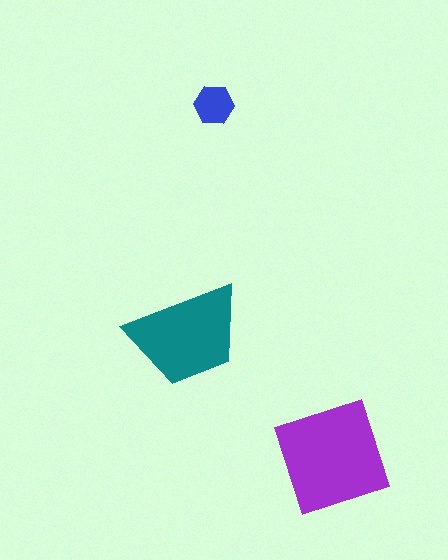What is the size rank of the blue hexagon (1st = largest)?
3rd.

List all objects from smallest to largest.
The blue hexagon, the teal trapezoid, the purple square.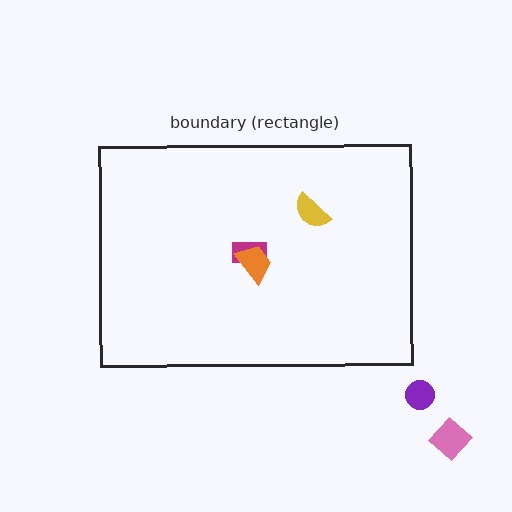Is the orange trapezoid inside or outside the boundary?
Inside.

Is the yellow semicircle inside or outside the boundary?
Inside.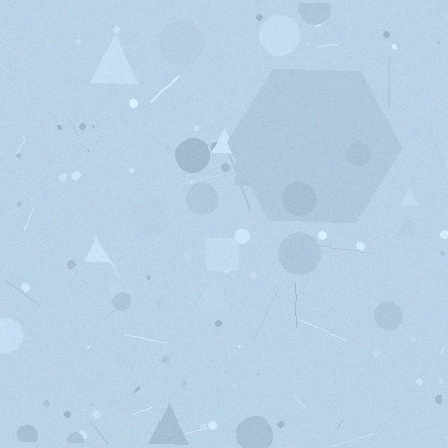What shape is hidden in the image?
A hexagon is hidden in the image.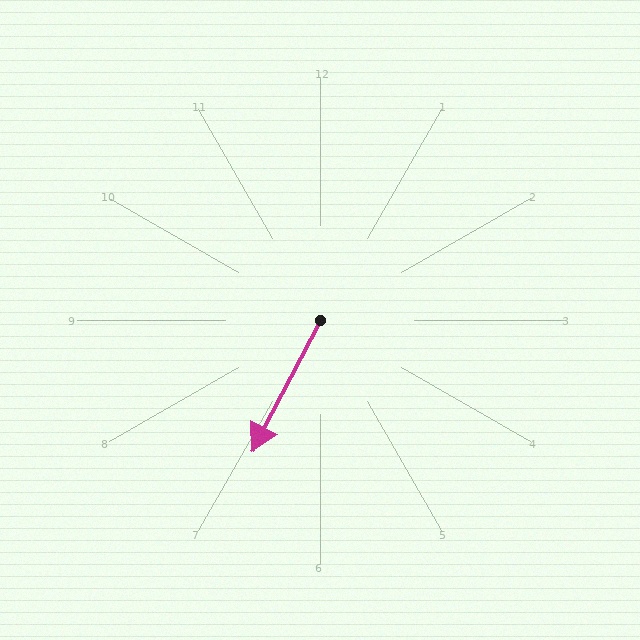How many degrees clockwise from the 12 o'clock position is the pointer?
Approximately 207 degrees.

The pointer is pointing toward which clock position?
Roughly 7 o'clock.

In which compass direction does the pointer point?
Southwest.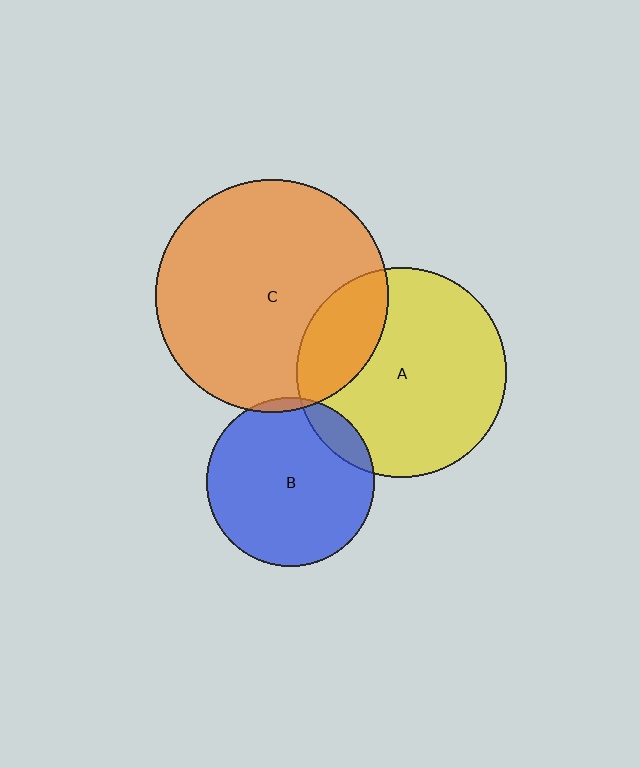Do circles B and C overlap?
Yes.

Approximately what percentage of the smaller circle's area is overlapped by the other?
Approximately 5%.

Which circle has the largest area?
Circle C (orange).